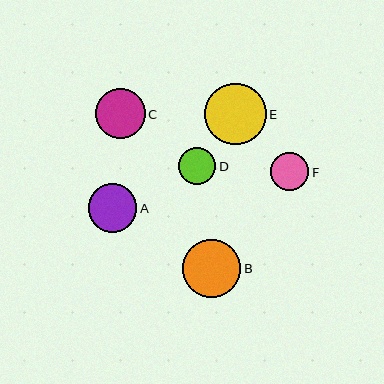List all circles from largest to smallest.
From largest to smallest: E, B, C, A, F, D.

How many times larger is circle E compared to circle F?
Circle E is approximately 1.6 times the size of circle F.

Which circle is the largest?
Circle E is the largest with a size of approximately 61 pixels.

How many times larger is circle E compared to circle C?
Circle E is approximately 1.3 times the size of circle C.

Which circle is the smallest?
Circle D is the smallest with a size of approximately 37 pixels.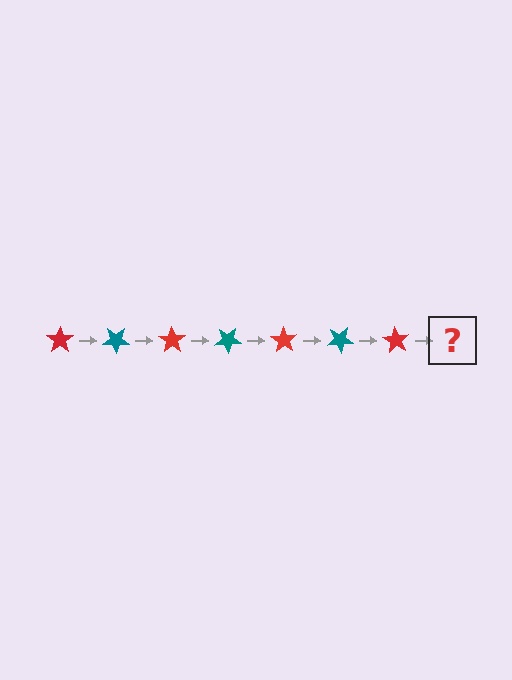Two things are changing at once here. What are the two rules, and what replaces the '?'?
The two rules are that it rotates 35 degrees each step and the color cycles through red and teal. The '?' should be a teal star, rotated 245 degrees from the start.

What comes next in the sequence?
The next element should be a teal star, rotated 245 degrees from the start.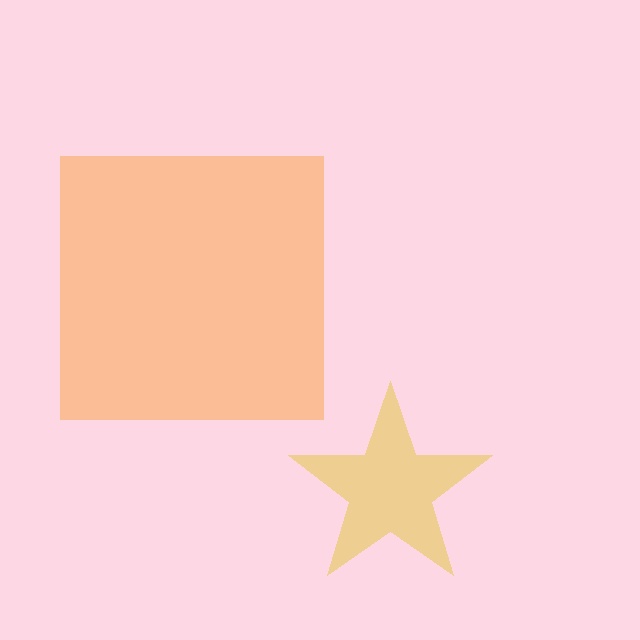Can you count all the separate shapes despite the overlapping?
Yes, there are 2 separate shapes.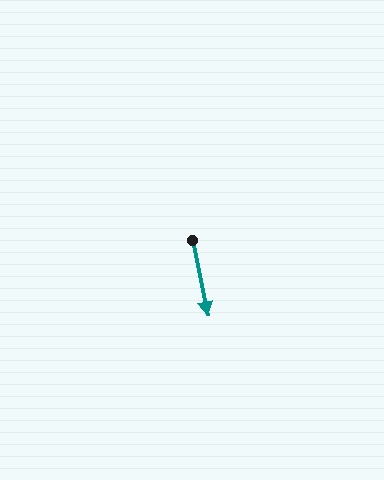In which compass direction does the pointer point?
South.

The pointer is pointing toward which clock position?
Roughly 6 o'clock.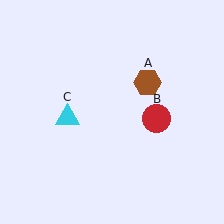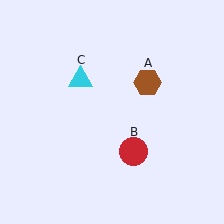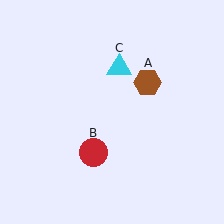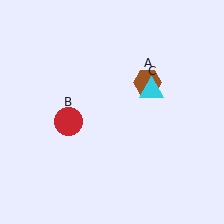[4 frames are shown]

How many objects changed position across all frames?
2 objects changed position: red circle (object B), cyan triangle (object C).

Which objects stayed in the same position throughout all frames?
Brown hexagon (object A) remained stationary.